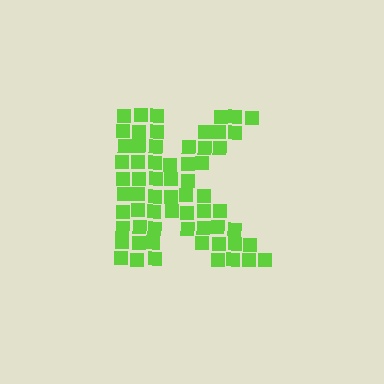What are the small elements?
The small elements are squares.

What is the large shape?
The large shape is the letter K.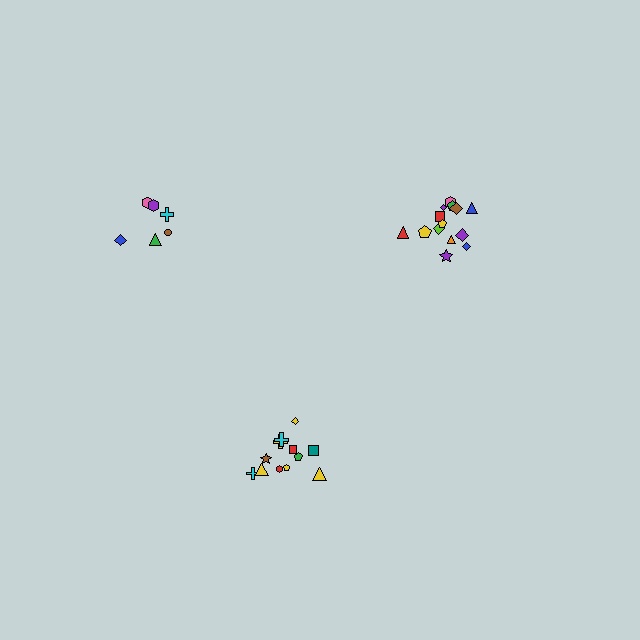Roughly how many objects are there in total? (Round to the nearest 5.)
Roughly 35 objects in total.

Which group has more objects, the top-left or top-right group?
The top-right group.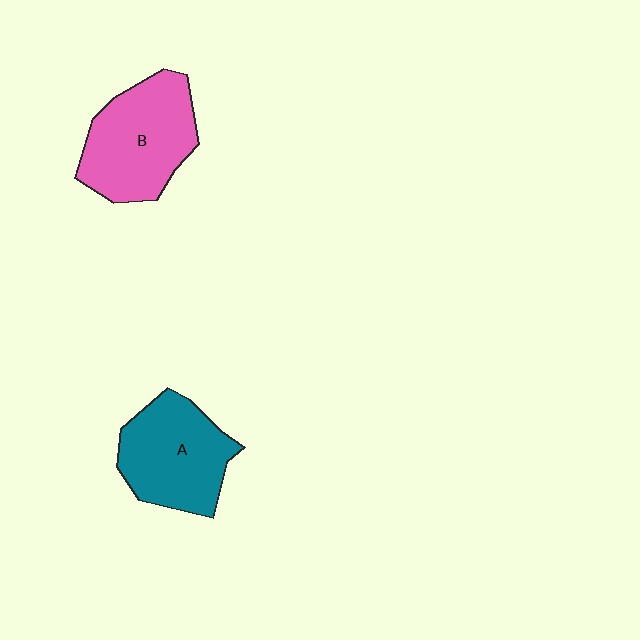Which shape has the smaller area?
Shape A (teal).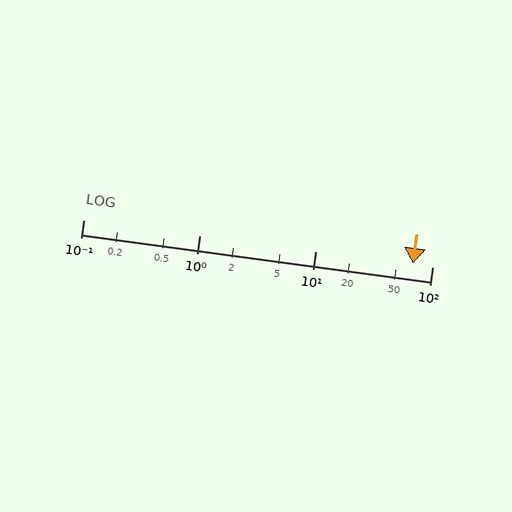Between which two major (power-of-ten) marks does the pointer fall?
The pointer is between 10 and 100.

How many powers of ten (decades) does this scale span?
The scale spans 3 decades, from 0.1 to 100.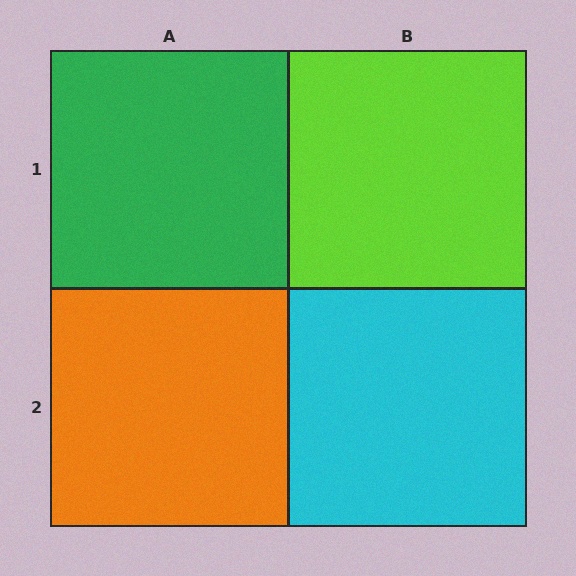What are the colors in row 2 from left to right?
Orange, cyan.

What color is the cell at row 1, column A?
Green.